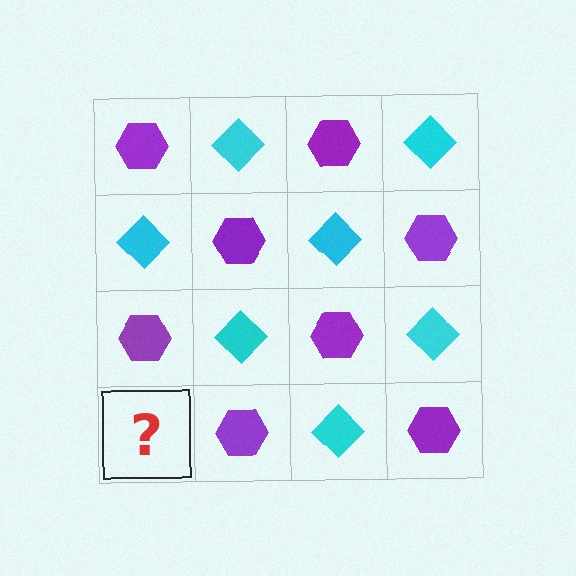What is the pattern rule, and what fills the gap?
The rule is that it alternates purple hexagon and cyan diamond in a checkerboard pattern. The gap should be filled with a cyan diamond.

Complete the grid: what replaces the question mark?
The question mark should be replaced with a cyan diamond.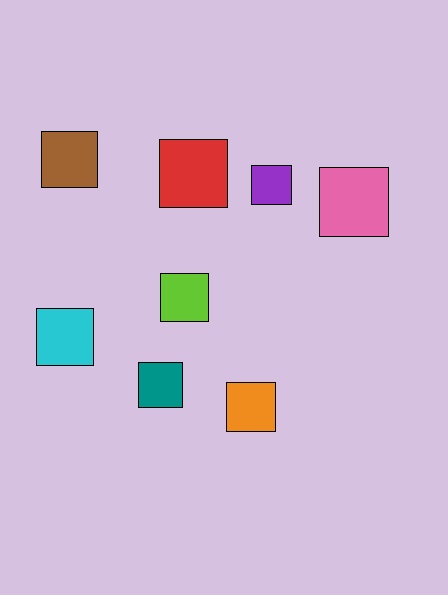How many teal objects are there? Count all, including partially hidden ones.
There is 1 teal object.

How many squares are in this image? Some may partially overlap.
There are 8 squares.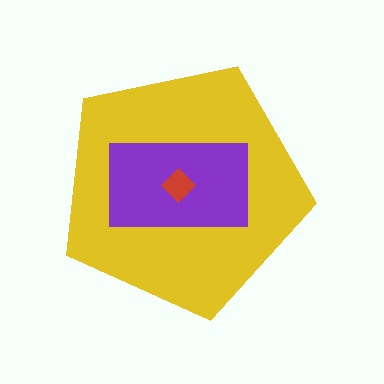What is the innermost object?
The red diamond.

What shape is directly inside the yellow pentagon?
The purple rectangle.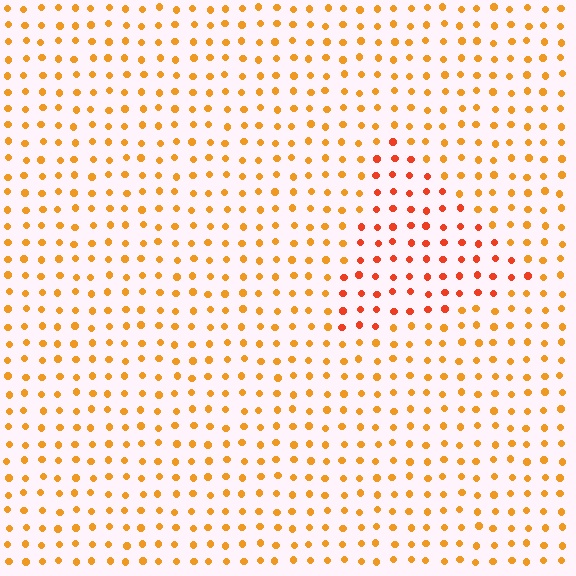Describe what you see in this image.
The image is filled with small orange elements in a uniform arrangement. A triangle-shaped region is visible where the elements are tinted to a slightly different hue, forming a subtle color boundary.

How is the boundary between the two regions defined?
The boundary is defined purely by a slight shift in hue (about 27 degrees). Spacing, size, and orientation are identical on both sides.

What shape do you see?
I see a triangle.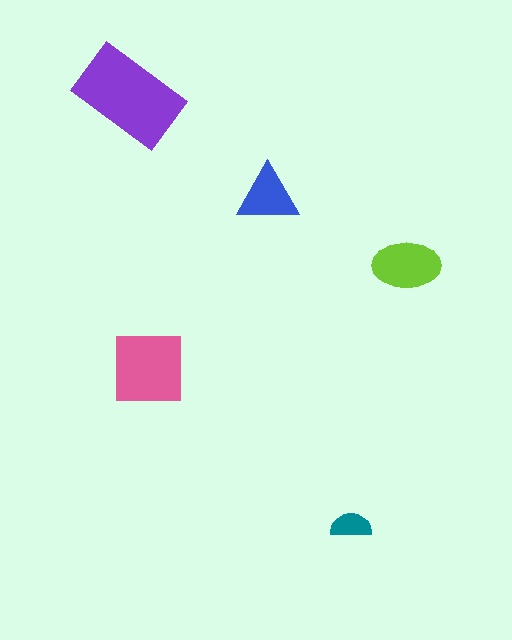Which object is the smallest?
The teal semicircle.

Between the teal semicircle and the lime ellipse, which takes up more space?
The lime ellipse.